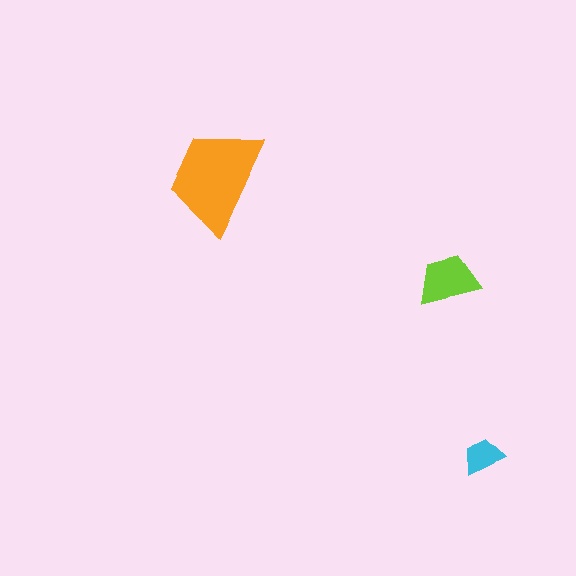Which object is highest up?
The orange trapezoid is topmost.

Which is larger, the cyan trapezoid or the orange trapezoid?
The orange one.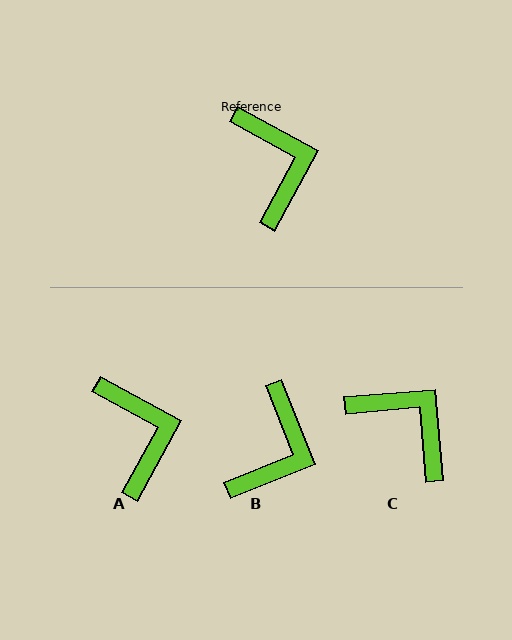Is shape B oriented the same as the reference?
No, it is off by about 40 degrees.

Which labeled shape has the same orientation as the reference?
A.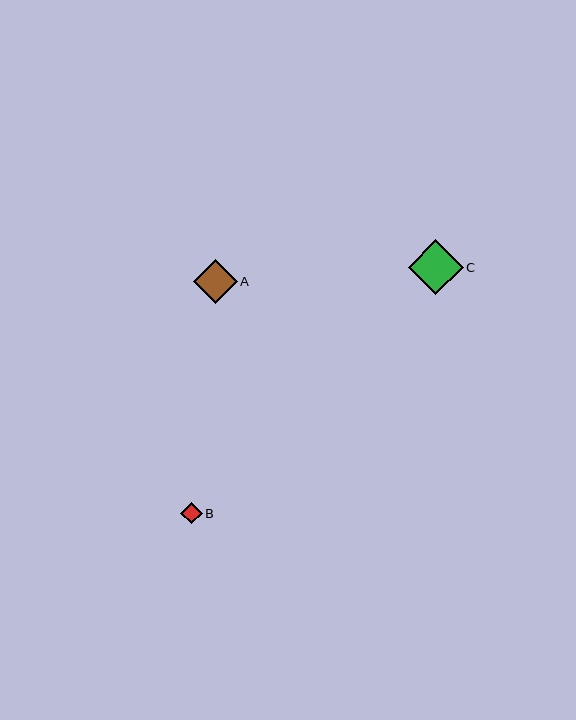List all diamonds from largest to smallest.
From largest to smallest: C, A, B.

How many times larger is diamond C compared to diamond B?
Diamond C is approximately 2.5 times the size of diamond B.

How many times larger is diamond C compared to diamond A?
Diamond C is approximately 1.2 times the size of diamond A.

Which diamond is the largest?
Diamond C is the largest with a size of approximately 55 pixels.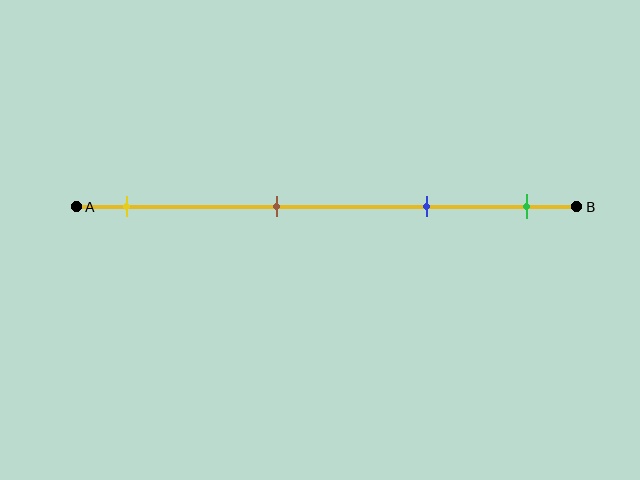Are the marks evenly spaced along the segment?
No, the marks are not evenly spaced.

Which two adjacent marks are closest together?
The blue and green marks are the closest adjacent pair.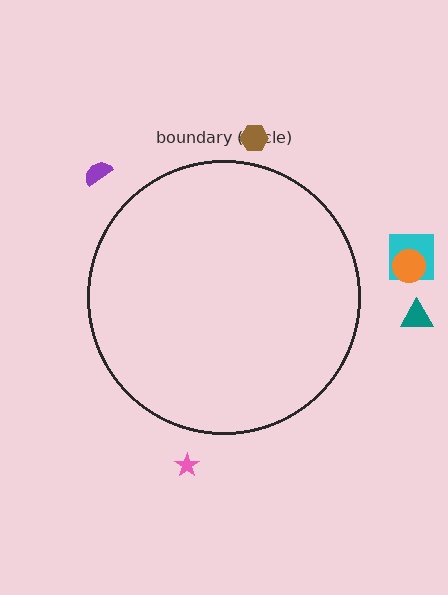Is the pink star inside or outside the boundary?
Outside.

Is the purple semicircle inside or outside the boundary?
Outside.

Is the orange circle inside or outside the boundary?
Outside.